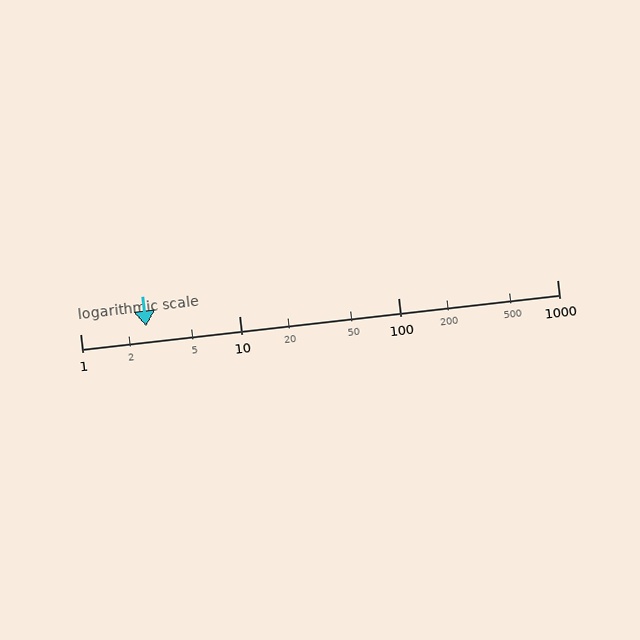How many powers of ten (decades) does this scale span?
The scale spans 3 decades, from 1 to 1000.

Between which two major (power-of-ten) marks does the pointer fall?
The pointer is between 1 and 10.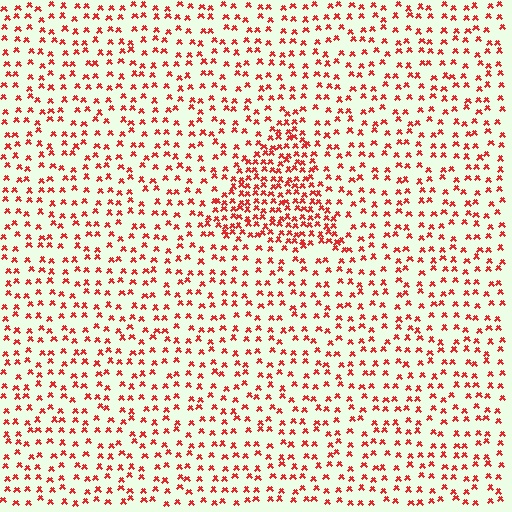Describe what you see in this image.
The image contains small red elements arranged at two different densities. A triangle-shaped region is visible where the elements are more densely packed than the surrounding area.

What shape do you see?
I see a triangle.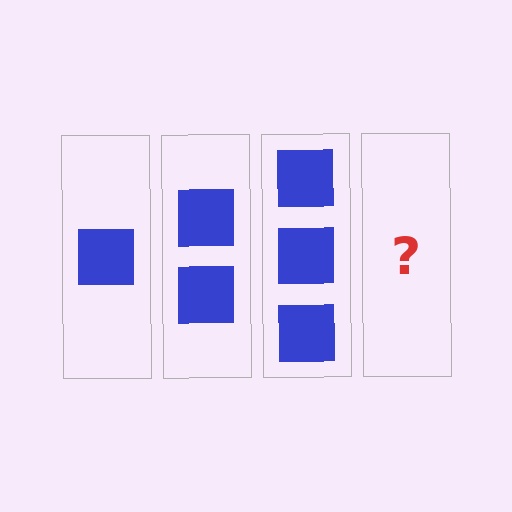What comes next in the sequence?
The next element should be 4 squares.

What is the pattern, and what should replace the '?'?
The pattern is that each step adds one more square. The '?' should be 4 squares.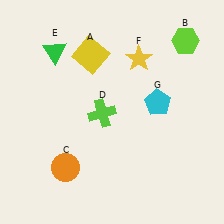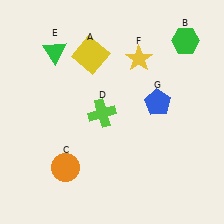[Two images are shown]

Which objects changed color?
B changed from lime to green. G changed from cyan to blue.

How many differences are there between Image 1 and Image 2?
There are 2 differences between the two images.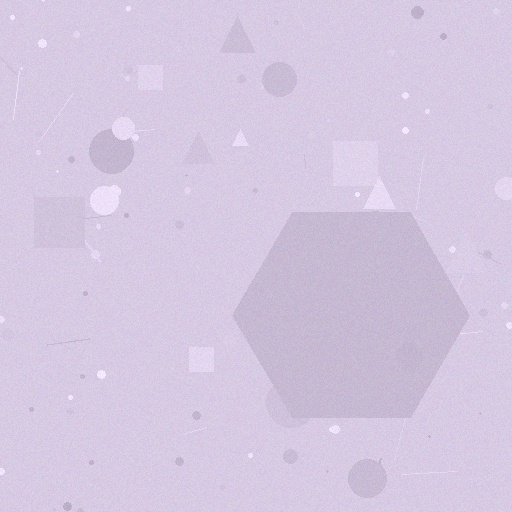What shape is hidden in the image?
A hexagon is hidden in the image.